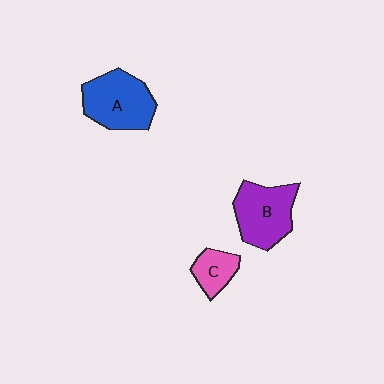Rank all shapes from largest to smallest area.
From largest to smallest: A (blue), B (purple), C (pink).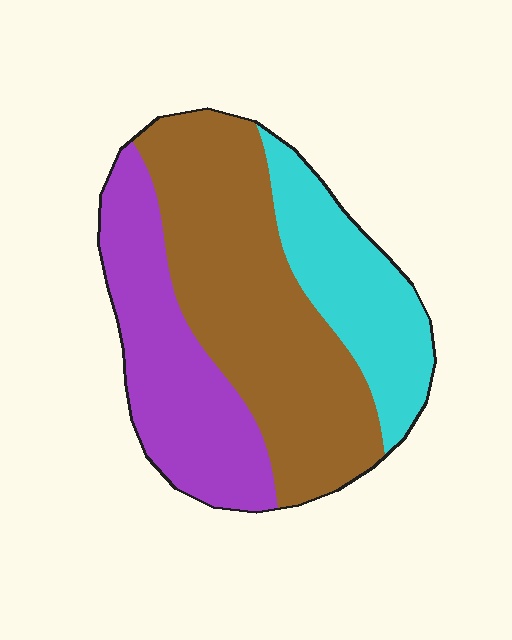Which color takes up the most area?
Brown, at roughly 45%.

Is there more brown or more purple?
Brown.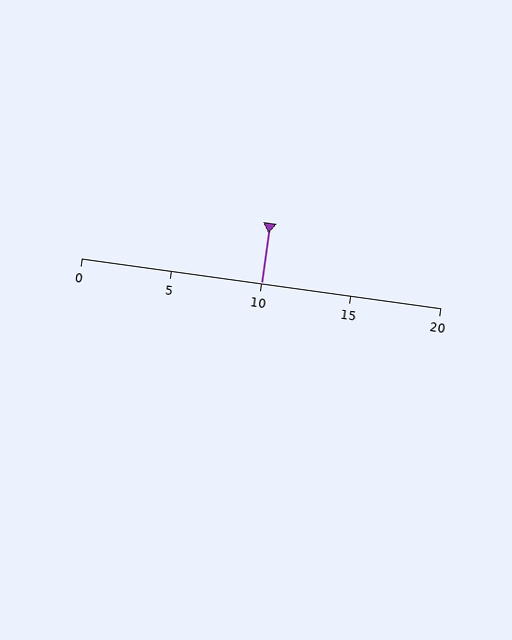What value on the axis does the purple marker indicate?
The marker indicates approximately 10.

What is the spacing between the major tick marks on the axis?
The major ticks are spaced 5 apart.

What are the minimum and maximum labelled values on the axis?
The axis runs from 0 to 20.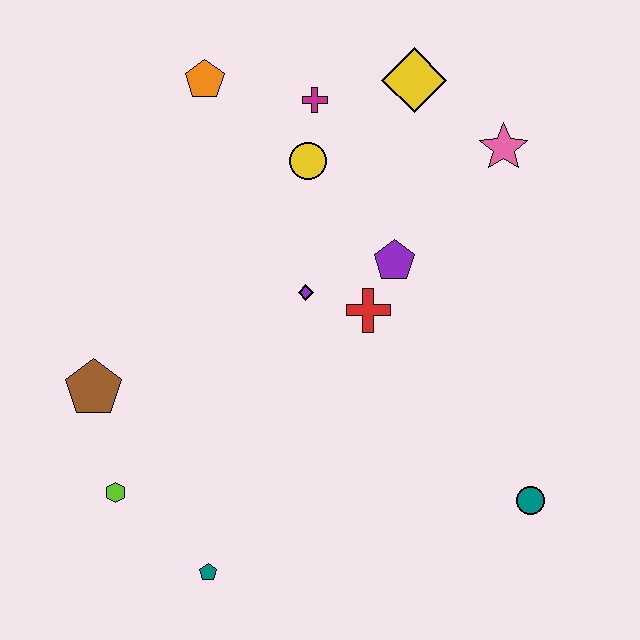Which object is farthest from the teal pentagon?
The yellow diamond is farthest from the teal pentagon.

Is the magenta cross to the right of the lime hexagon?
Yes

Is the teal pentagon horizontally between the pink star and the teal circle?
No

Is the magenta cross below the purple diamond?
No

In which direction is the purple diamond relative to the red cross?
The purple diamond is to the left of the red cross.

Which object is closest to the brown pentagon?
The lime hexagon is closest to the brown pentagon.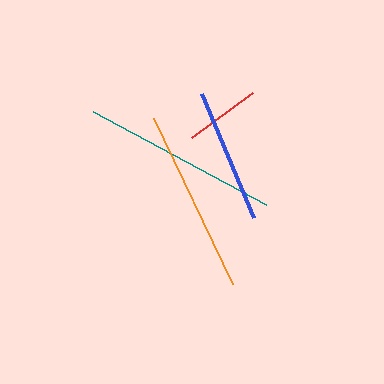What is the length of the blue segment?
The blue segment is approximately 134 pixels long.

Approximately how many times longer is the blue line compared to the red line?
The blue line is approximately 1.8 times the length of the red line.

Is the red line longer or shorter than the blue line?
The blue line is longer than the red line.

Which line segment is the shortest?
The red line is the shortest at approximately 76 pixels.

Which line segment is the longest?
The teal line is the longest at approximately 197 pixels.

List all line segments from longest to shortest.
From longest to shortest: teal, orange, blue, red.